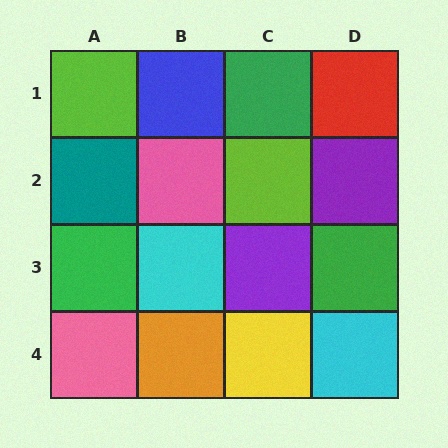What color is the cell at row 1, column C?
Green.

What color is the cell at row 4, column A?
Pink.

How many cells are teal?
1 cell is teal.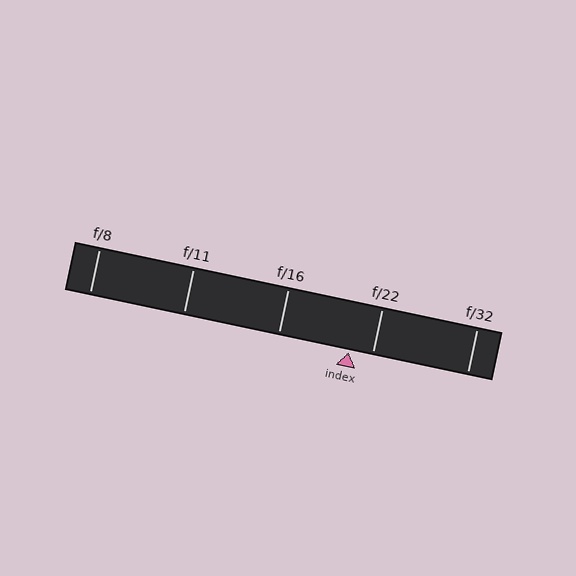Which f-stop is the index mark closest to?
The index mark is closest to f/22.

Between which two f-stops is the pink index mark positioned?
The index mark is between f/16 and f/22.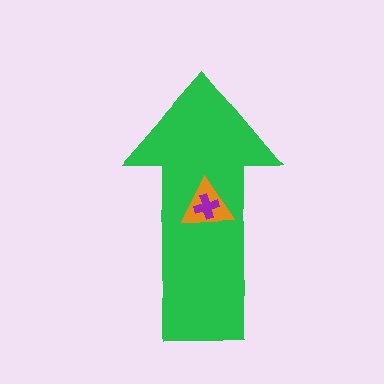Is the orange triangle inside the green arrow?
Yes.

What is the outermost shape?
The green arrow.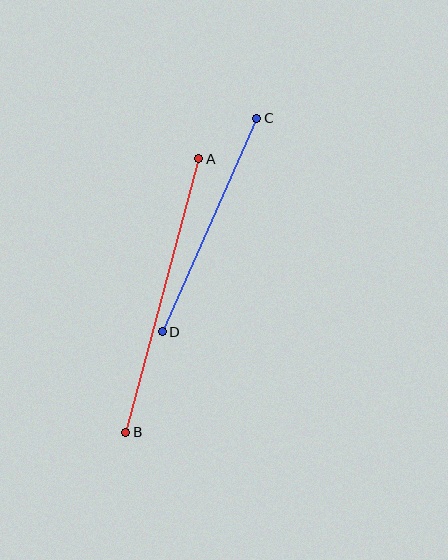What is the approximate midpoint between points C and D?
The midpoint is at approximately (210, 225) pixels.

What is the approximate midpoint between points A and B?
The midpoint is at approximately (162, 295) pixels.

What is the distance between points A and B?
The distance is approximately 283 pixels.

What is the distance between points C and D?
The distance is approximately 234 pixels.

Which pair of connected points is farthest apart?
Points A and B are farthest apart.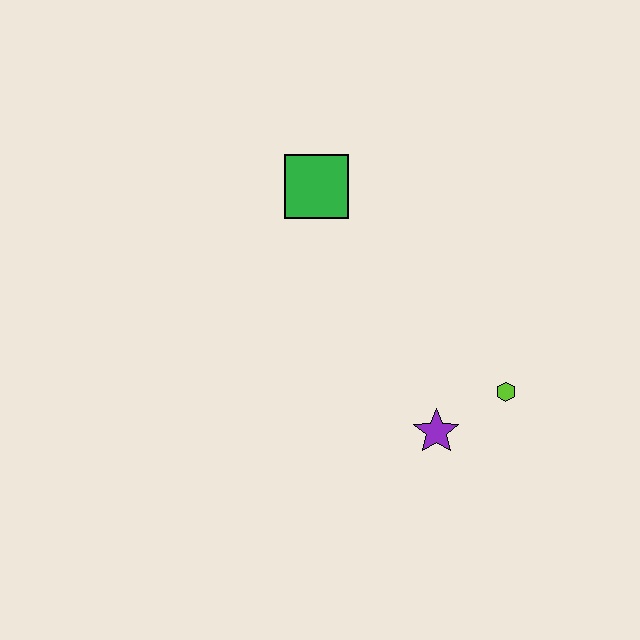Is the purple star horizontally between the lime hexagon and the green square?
Yes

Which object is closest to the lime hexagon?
The purple star is closest to the lime hexagon.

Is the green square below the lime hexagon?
No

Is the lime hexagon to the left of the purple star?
No